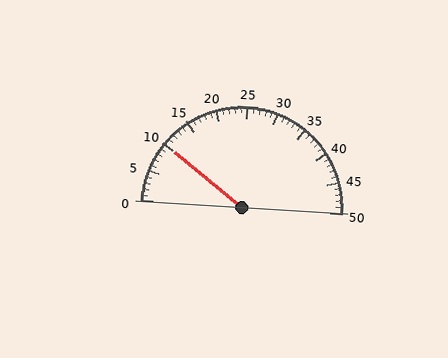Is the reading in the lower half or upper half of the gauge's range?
The reading is in the lower half of the range (0 to 50).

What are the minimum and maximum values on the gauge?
The gauge ranges from 0 to 50.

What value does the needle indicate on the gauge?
The needle indicates approximately 10.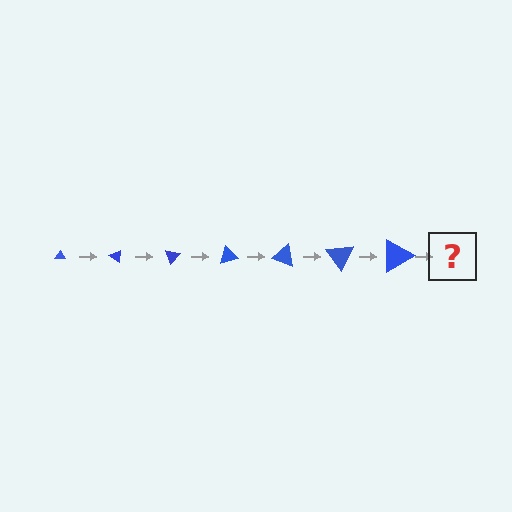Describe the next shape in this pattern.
It should be a triangle, larger than the previous one and rotated 245 degrees from the start.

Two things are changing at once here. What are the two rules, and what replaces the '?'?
The two rules are that the triangle grows larger each step and it rotates 35 degrees each step. The '?' should be a triangle, larger than the previous one and rotated 245 degrees from the start.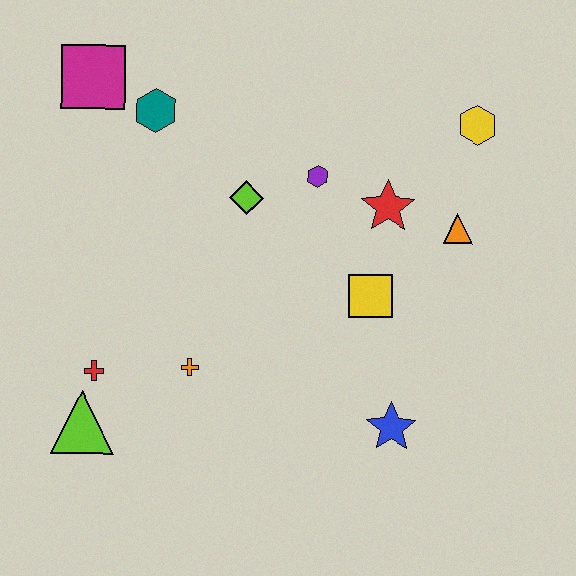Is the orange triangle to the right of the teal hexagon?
Yes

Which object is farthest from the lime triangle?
The yellow hexagon is farthest from the lime triangle.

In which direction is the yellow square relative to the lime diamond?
The yellow square is to the right of the lime diamond.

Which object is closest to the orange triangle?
The red star is closest to the orange triangle.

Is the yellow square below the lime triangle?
No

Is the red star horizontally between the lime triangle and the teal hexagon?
No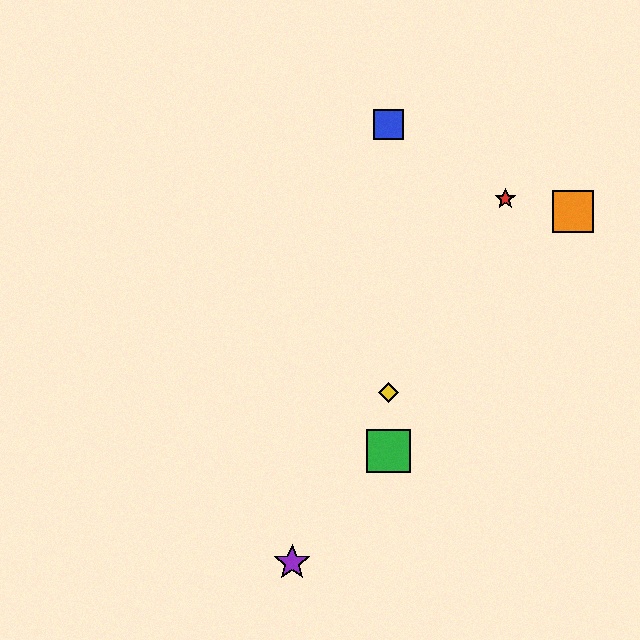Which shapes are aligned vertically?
The blue square, the green square, the yellow diamond are aligned vertically.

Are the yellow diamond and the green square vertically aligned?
Yes, both are at x≈388.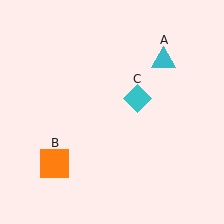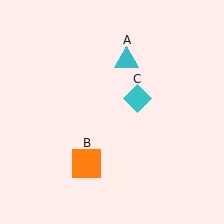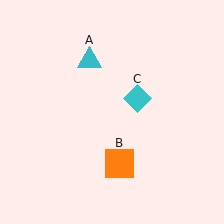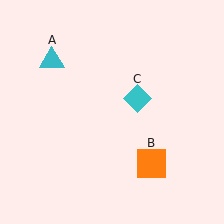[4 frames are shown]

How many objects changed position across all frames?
2 objects changed position: cyan triangle (object A), orange square (object B).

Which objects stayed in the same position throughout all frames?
Cyan diamond (object C) remained stationary.